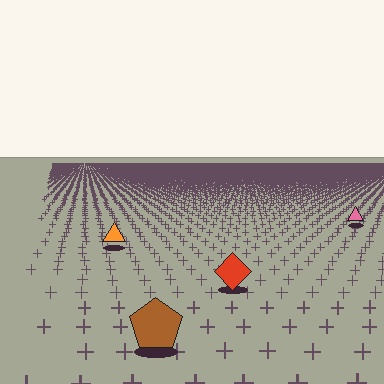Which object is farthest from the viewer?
The pink triangle is farthest from the viewer. It appears smaller and the ground texture around it is denser.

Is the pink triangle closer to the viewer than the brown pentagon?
No. The brown pentagon is closer — you can tell from the texture gradient: the ground texture is coarser near it.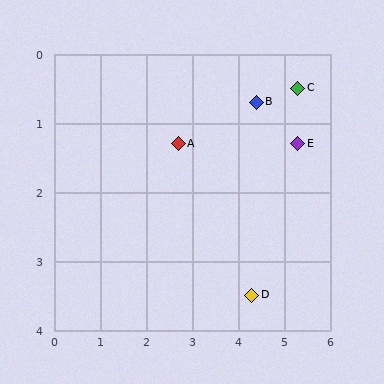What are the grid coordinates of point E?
Point E is at approximately (5.3, 1.3).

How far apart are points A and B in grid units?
Points A and B are about 1.8 grid units apart.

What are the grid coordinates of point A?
Point A is at approximately (2.7, 1.3).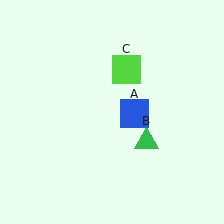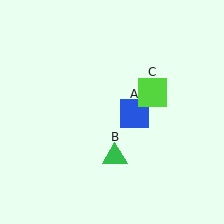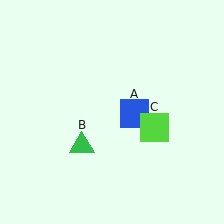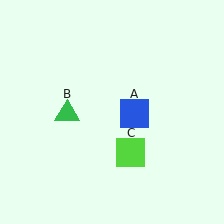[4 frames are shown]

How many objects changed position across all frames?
2 objects changed position: green triangle (object B), lime square (object C).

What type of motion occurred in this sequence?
The green triangle (object B), lime square (object C) rotated clockwise around the center of the scene.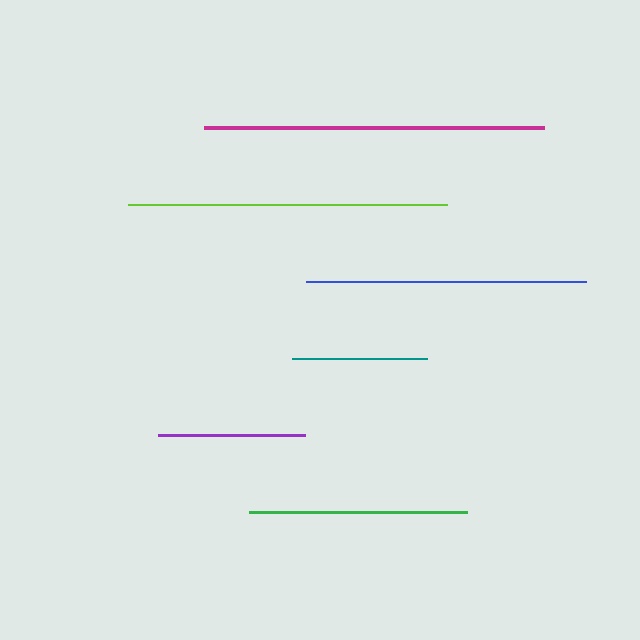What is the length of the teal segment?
The teal segment is approximately 135 pixels long.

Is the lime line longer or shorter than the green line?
The lime line is longer than the green line.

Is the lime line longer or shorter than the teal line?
The lime line is longer than the teal line.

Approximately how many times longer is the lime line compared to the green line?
The lime line is approximately 1.5 times the length of the green line.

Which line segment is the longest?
The magenta line is the longest at approximately 339 pixels.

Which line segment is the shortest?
The teal line is the shortest at approximately 135 pixels.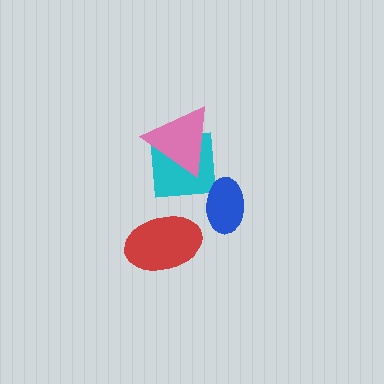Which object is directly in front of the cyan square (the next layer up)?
The pink triangle is directly in front of the cyan square.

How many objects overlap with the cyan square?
2 objects overlap with the cyan square.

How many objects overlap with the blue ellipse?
1 object overlaps with the blue ellipse.